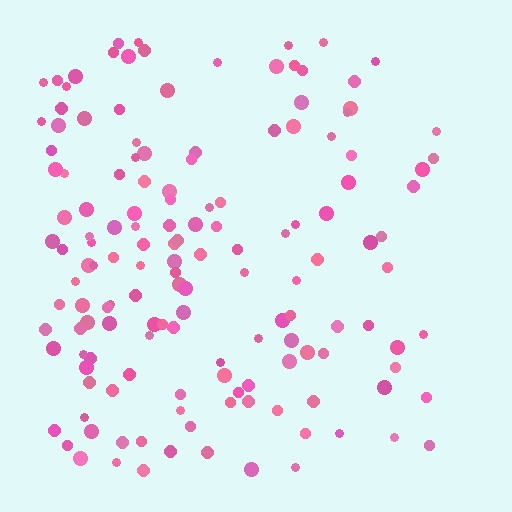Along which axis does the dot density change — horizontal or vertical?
Horizontal.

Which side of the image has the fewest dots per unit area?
The right.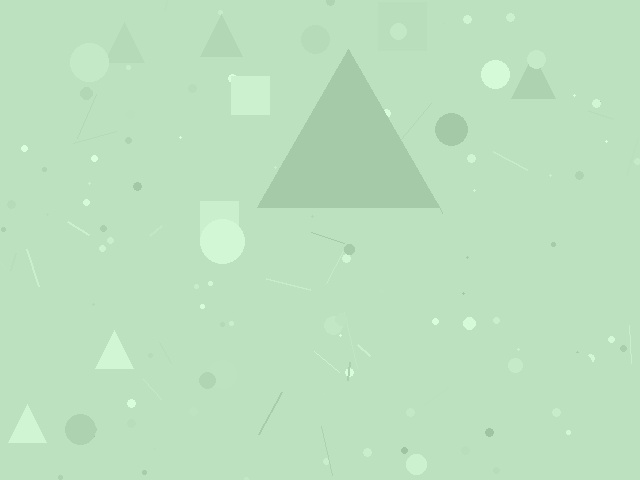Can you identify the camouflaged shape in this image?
The camouflaged shape is a triangle.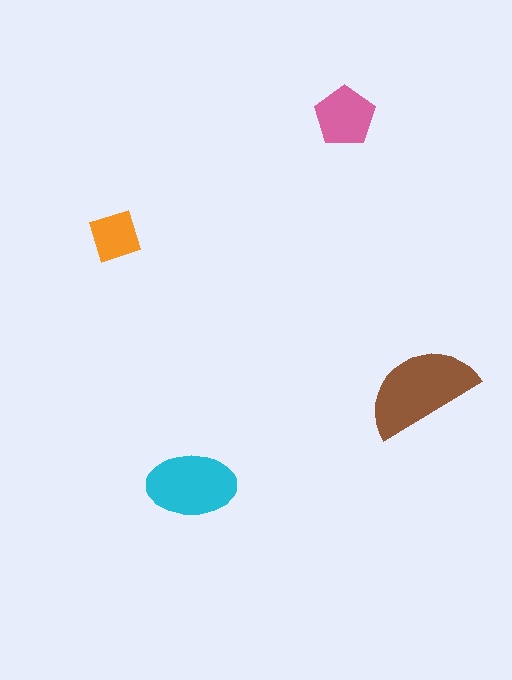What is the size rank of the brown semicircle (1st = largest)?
1st.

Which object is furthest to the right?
The brown semicircle is rightmost.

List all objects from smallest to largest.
The orange diamond, the pink pentagon, the cyan ellipse, the brown semicircle.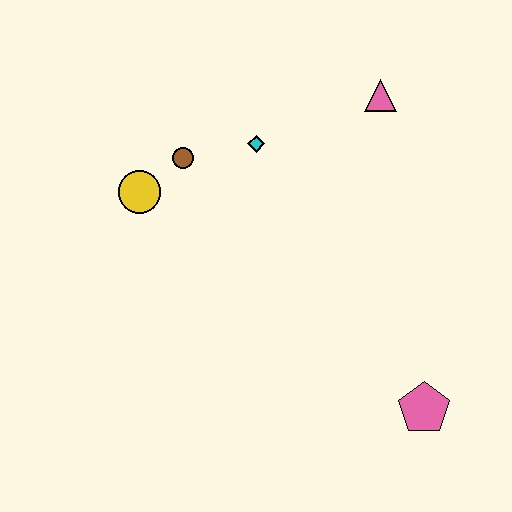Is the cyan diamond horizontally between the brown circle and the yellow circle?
No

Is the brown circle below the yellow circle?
No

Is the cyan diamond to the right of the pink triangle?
No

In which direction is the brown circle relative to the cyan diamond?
The brown circle is to the left of the cyan diamond.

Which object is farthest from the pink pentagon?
The yellow circle is farthest from the pink pentagon.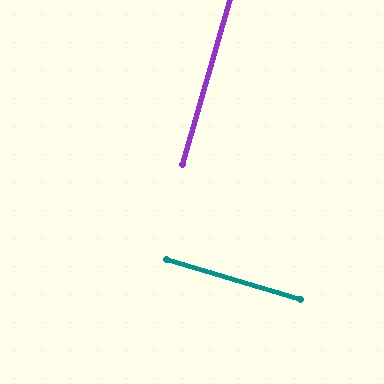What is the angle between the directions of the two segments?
Approximately 90 degrees.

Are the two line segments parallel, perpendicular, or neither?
Perpendicular — they meet at approximately 90°.